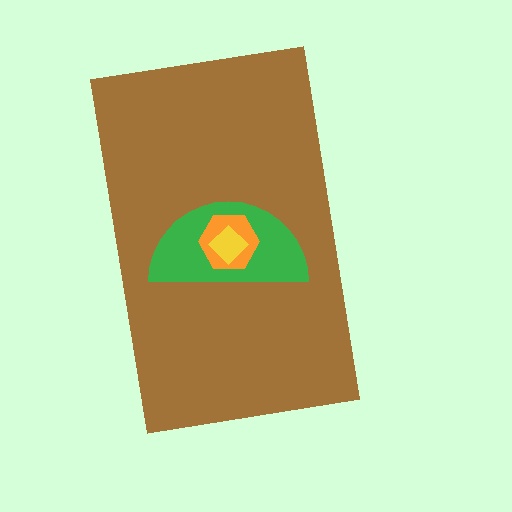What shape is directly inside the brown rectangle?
The green semicircle.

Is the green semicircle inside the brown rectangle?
Yes.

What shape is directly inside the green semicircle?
The orange hexagon.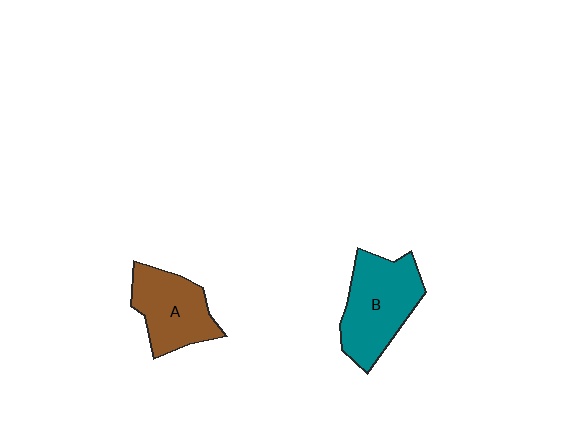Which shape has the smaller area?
Shape A (brown).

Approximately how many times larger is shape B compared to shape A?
Approximately 1.2 times.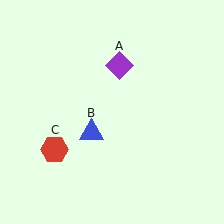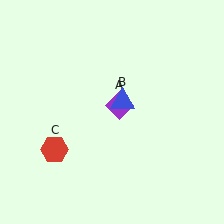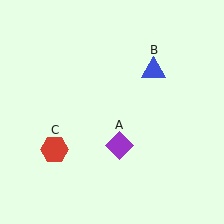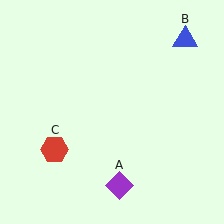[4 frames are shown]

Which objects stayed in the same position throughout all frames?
Red hexagon (object C) remained stationary.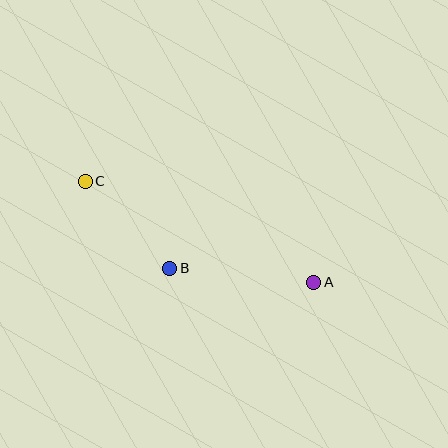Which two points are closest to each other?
Points B and C are closest to each other.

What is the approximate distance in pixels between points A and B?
The distance between A and B is approximately 145 pixels.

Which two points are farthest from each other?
Points A and C are farthest from each other.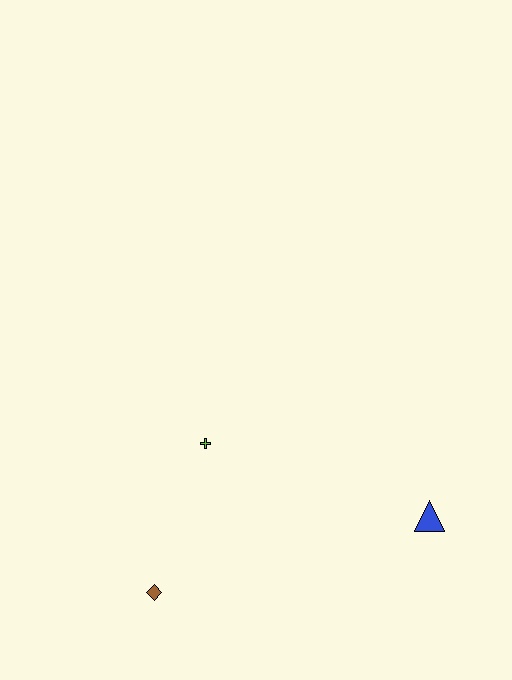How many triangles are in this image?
There is 1 triangle.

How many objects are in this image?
There are 3 objects.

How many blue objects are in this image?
There is 1 blue object.